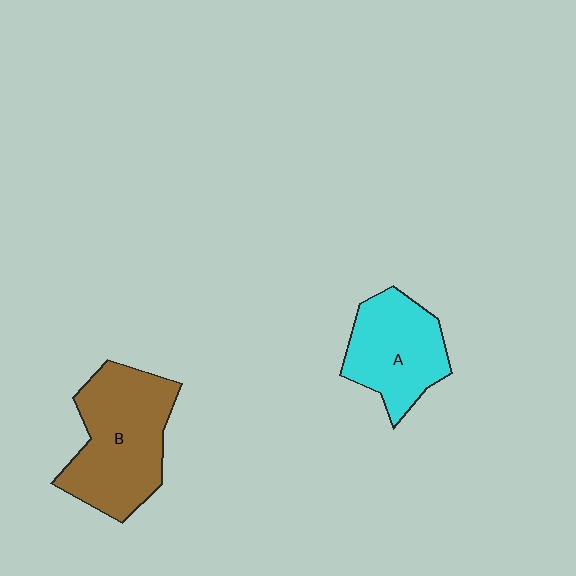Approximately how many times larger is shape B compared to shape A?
Approximately 1.4 times.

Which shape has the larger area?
Shape B (brown).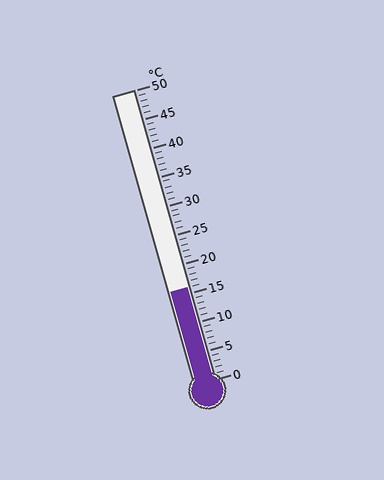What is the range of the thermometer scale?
The thermometer scale ranges from 0°C to 50°C.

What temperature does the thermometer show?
The thermometer shows approximately 16°C.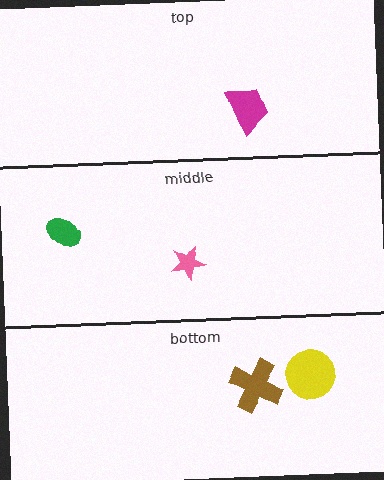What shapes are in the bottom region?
The brown cross, the yellow circle.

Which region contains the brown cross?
The bottom region.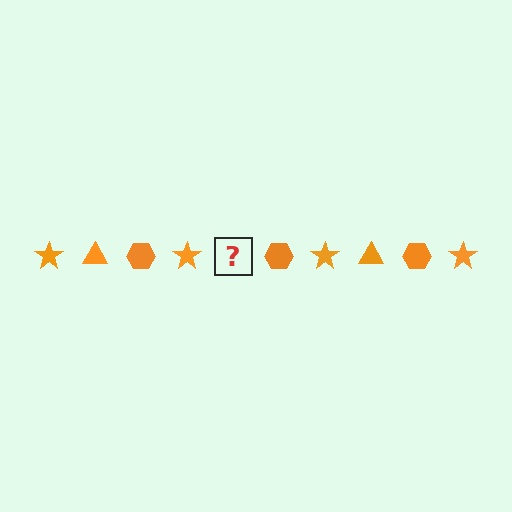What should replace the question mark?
The question mark should be replaced with an orange triangle.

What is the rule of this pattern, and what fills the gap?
The rule is that the pattern cycles through star, triangle, hexagon shapes in orange. The gap should be filled with an orange triangle.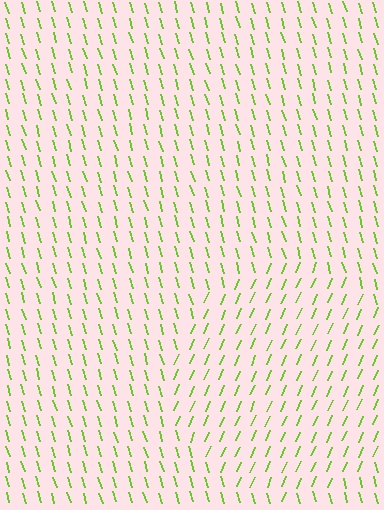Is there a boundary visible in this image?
Yes, there is a texture boundary formed by a change in line orientation.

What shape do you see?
I see a circle.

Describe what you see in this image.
The image is filled with small lime line segments. A circle region in the image has lines oriented differently from the surrounding lines, creating a visible texture boundary.